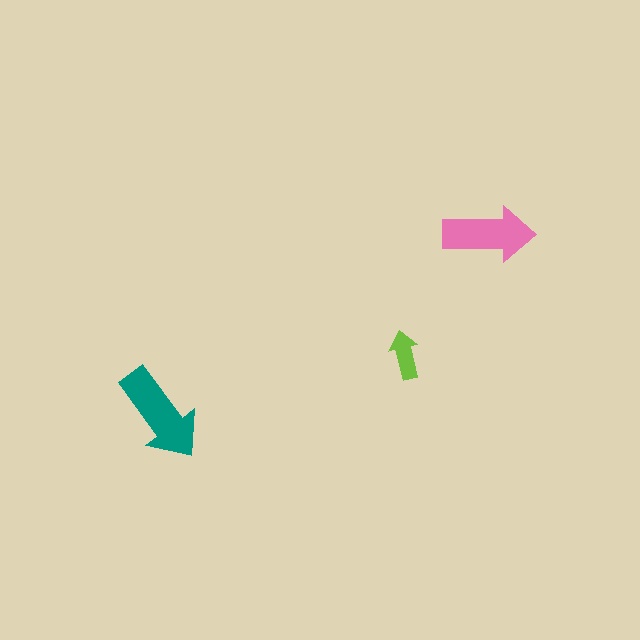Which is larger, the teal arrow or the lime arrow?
The teal one.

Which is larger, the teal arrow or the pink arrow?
The teal one.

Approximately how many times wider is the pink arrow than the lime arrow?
About 2 times wider.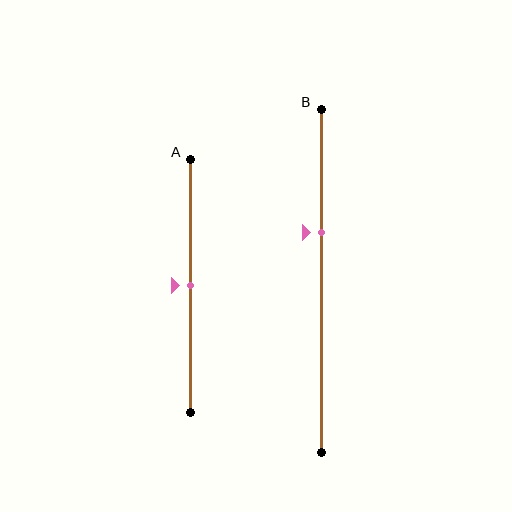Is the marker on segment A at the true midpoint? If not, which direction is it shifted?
Yes, the marker on segment A is at the true midpoint.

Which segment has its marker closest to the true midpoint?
Segment A has its marker closest to the true midpoint.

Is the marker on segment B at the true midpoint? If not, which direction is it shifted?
No, the marker on segment B is shifted upward by about 14% of the segment length.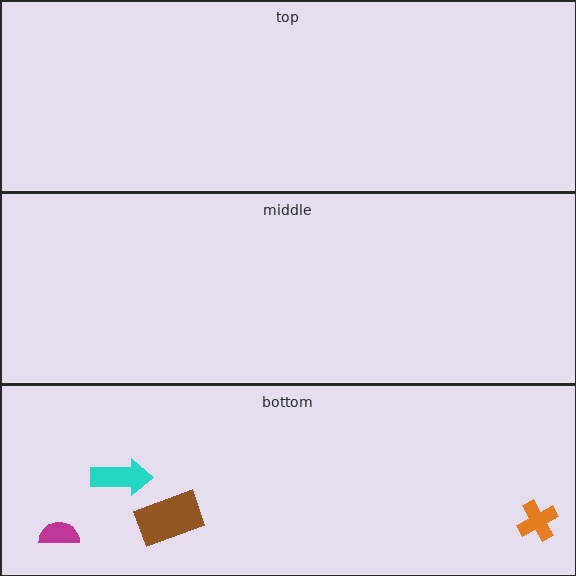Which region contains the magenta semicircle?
The bottom region.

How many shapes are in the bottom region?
4.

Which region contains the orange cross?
The bottom region.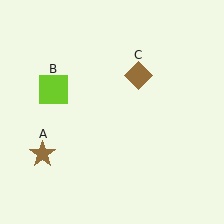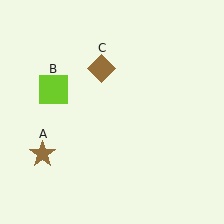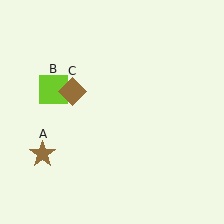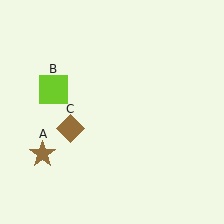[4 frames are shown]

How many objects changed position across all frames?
1 object changed position: brown diamond (object C).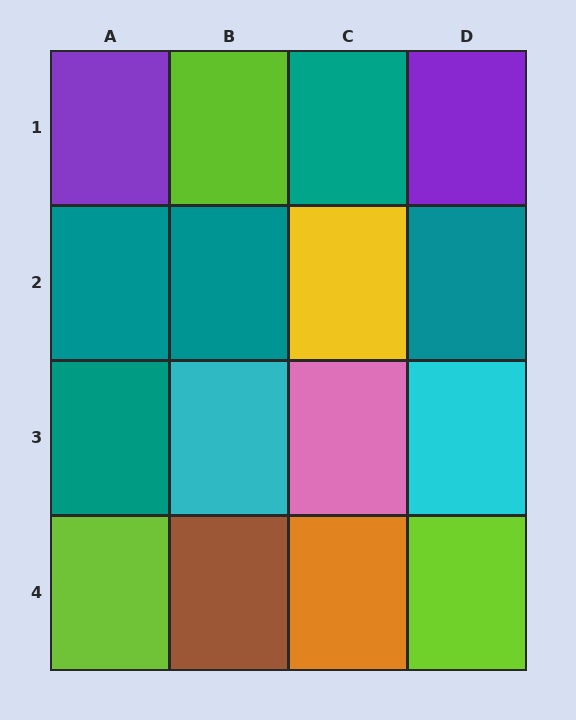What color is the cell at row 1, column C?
Teal.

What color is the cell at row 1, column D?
Purple.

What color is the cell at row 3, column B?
Cyan.